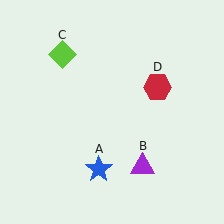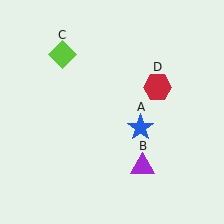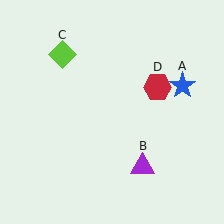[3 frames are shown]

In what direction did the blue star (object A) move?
The blue star (object A) moved up and to the right.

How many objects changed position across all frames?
1 object changed position: blue star (object A).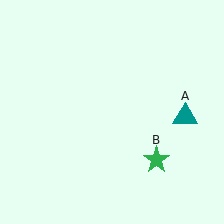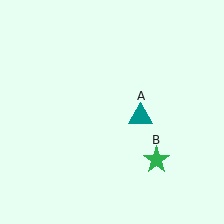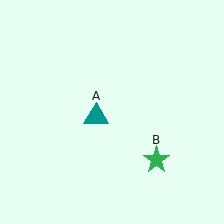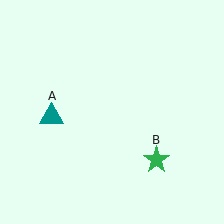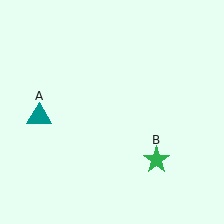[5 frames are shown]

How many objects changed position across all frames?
1 object changed position: teal triangle (object A).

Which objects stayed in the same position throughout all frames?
Green star (object B) remained stationary.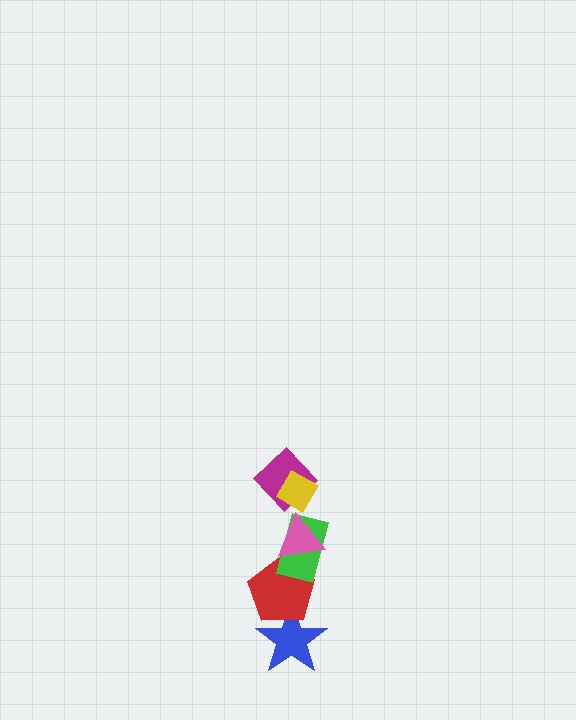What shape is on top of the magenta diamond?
The yellow diamond is on top of the magenta diamond.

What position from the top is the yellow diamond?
The yellow diamond is 1st from the top.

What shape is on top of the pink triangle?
The magenta diamond is on top of the pink triangle.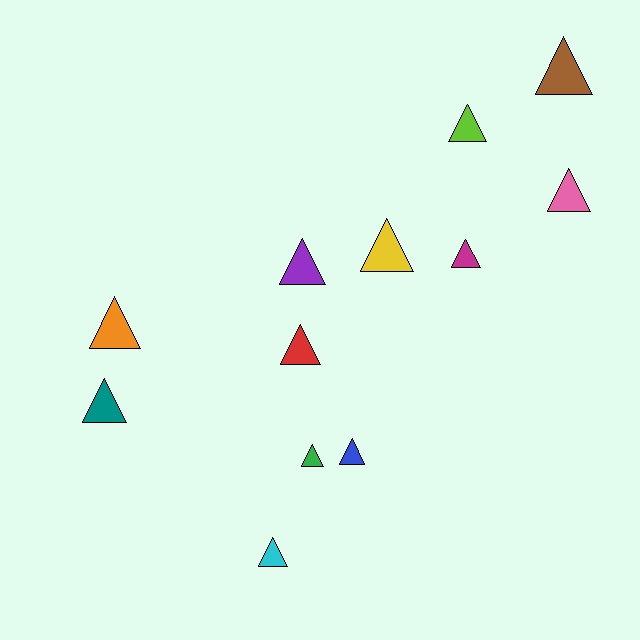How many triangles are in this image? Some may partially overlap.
There are 12 triangles.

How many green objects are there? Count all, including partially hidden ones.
There is 1 green object.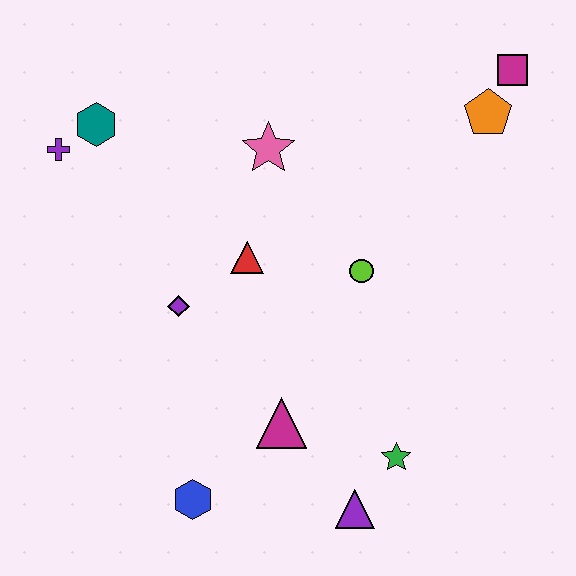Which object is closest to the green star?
The purple triangle is closest to the green star.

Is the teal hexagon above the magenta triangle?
Yes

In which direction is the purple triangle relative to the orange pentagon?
The purple triangle is below the orange pentagon.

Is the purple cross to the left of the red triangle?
Yes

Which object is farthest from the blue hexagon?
The magenta square is farthest from the blue hexagon.